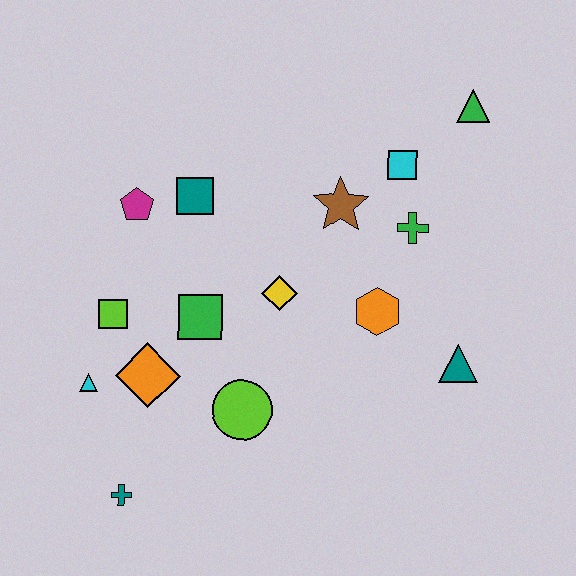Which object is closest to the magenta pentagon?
The teal square is closest to the magenta pentagon.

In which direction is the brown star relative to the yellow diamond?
The brown star is above the yellow diamond.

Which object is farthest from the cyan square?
The teal cross is farthest from the cyan square.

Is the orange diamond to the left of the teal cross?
No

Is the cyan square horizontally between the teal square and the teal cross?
No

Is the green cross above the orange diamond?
Yes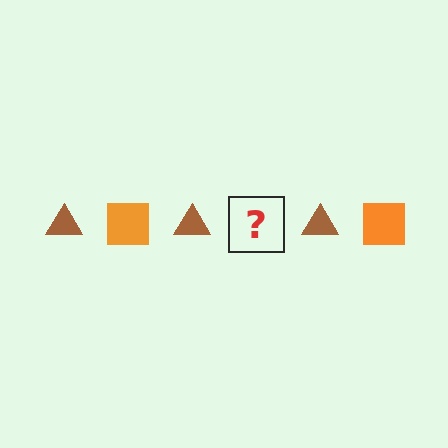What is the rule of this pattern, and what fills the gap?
The rule is that the pattern alternates between brown triangle and orange square. The gap should be filled with an orange square.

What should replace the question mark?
The question mark should be replaced with an orange square.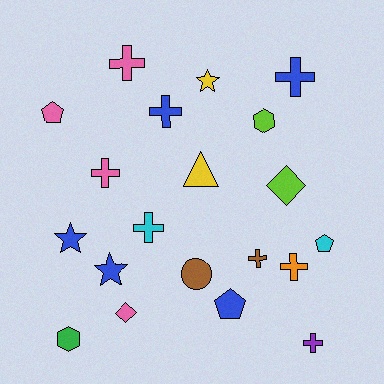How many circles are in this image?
There is 1 circle.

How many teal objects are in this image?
There are no teal objects.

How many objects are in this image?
There are 20 objects.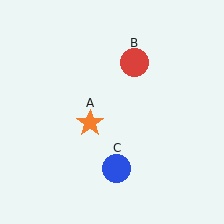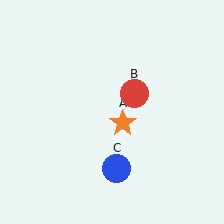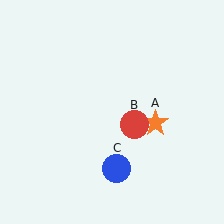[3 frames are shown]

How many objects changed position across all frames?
2 objects changed position: orange star (object A), red circle (object B).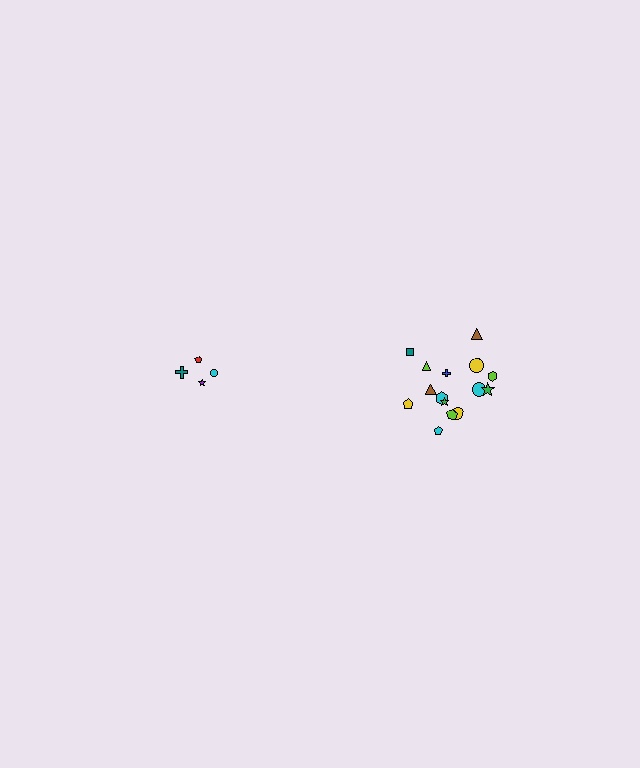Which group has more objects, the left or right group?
The right group.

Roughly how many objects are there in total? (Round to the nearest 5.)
Roughly 20 objects in total.